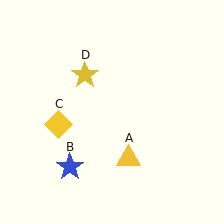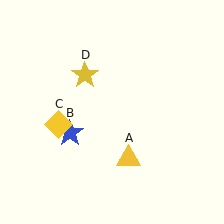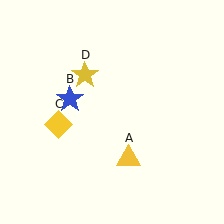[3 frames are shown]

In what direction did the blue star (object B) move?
The blue star (object B) moved up.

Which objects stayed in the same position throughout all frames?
Yellow triangle (object A) and yellow diamond (object C) and yellow star (object D) remained stationary.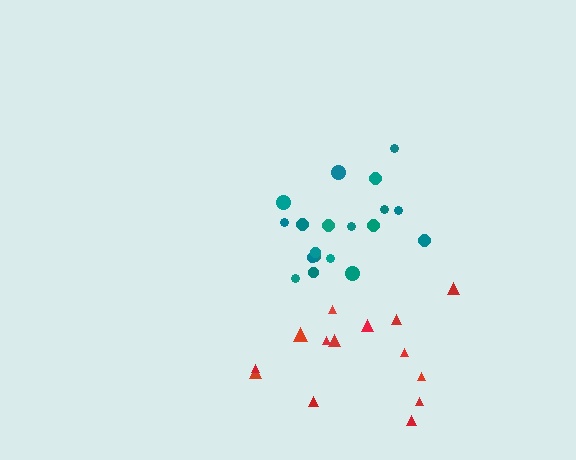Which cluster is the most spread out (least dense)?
Red.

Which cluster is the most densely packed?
Teal.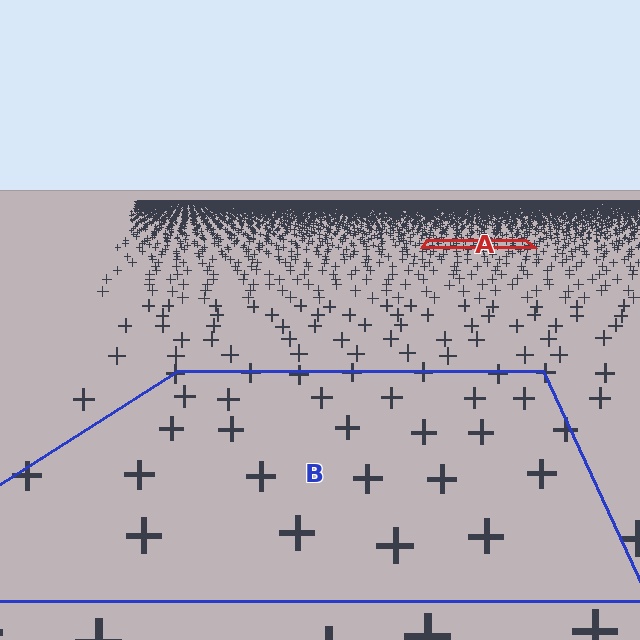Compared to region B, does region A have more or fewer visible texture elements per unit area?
Region A has more texture elements per unit area — they are packed more densely because it is farther away.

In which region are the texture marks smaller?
The texture marks are smaller in region A, because it is farther away.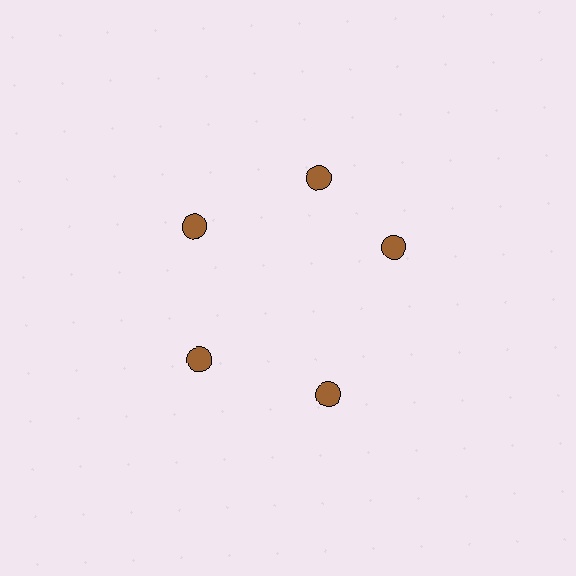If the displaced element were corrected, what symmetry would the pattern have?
It would have 5-fold rotational symmetry — the pattern would map onto itself every 72 degrees.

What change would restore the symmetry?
The symmetry would be restored by rotating it back into even spacing with its neighbors so that all 5 circles sit at equal angles and equal distance from the center.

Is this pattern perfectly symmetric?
No. The 5 brown circles are arranged in a ring, but one element near the 3 o'clock position is rotated out of alignment along the ring, breaking the 5-fold rotational symmetry.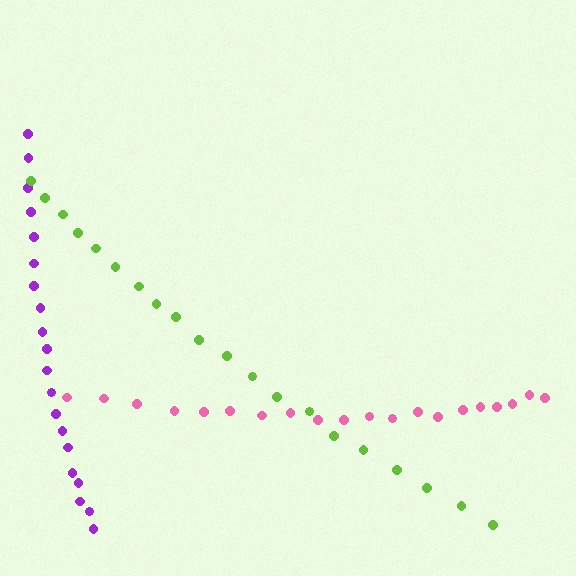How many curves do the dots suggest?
There are 3 distinct paths.